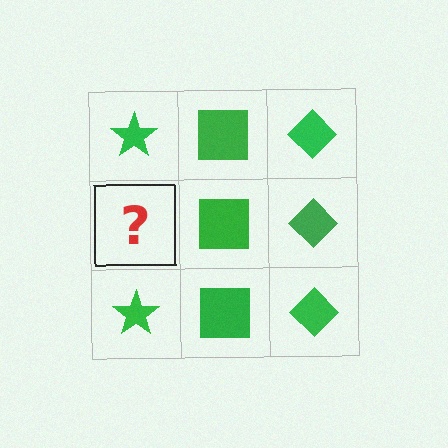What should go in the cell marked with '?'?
The missing cell should contain a green star.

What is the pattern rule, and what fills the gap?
The rule is that each column has a consistent shape. The gap should be filled with a green star.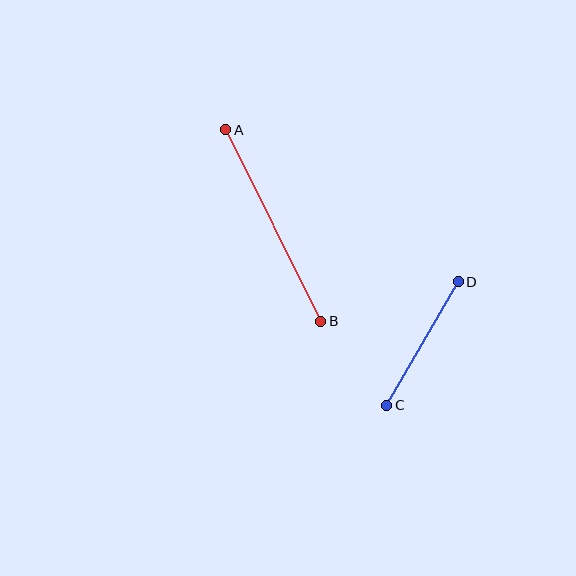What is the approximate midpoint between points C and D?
The midpoint is at approximately (423, 344) pixels.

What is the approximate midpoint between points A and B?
The midpoint is at approximately (273, 226) pixels.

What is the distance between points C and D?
The distance is approximately 143 pixels.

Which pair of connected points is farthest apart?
Points A and B are farthest apart.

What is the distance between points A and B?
The distance is approximately 213 pixels.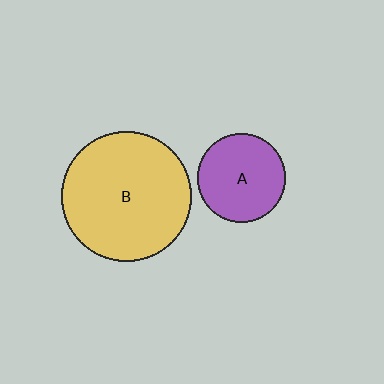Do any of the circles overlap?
No, none of the circles overlap.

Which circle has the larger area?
Circle B (yellow).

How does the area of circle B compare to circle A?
Approximately 2.2 times.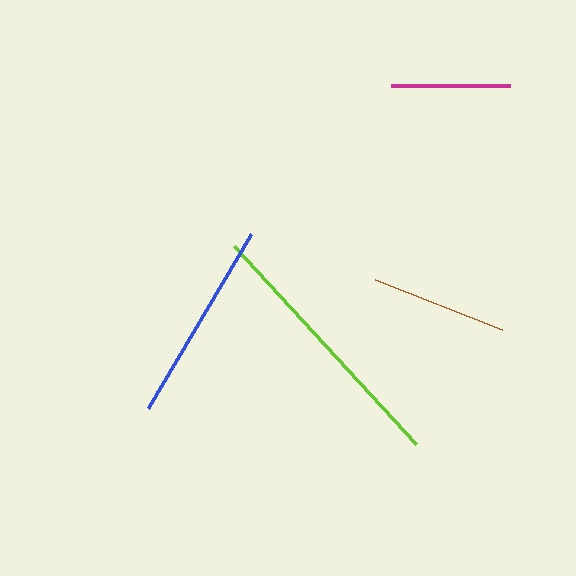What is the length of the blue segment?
The blue segment is approximately 202 pixels long.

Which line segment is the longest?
The lime line is the longest at approximately 269 pixels.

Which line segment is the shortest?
The magenta line is the shortest at approximately 119 pixels.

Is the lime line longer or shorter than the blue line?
The lime line is longer than the blue line.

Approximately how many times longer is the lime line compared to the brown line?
The lime line is approximately 2.0 times the length of the brown line.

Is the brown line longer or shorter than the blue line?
The blue line is longer than the brown line.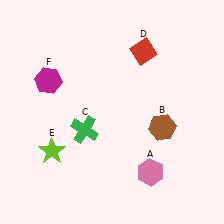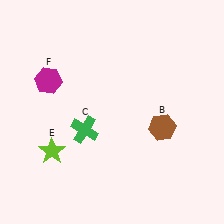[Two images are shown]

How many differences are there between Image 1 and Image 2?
There are 2 differences between the two images.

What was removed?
The red diamond (D), the pink hexagon (A) were removed in Image 2.